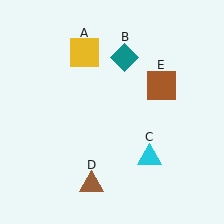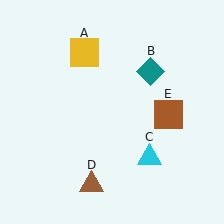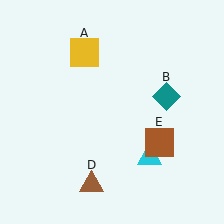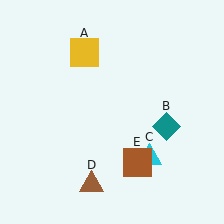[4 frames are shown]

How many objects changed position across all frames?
2 objects changed position: teal diamond (object B), brown square (object E).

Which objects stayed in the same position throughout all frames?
Yellow square (object A) and cyan triangle (object C) and brown triangle (object D) remained stationary.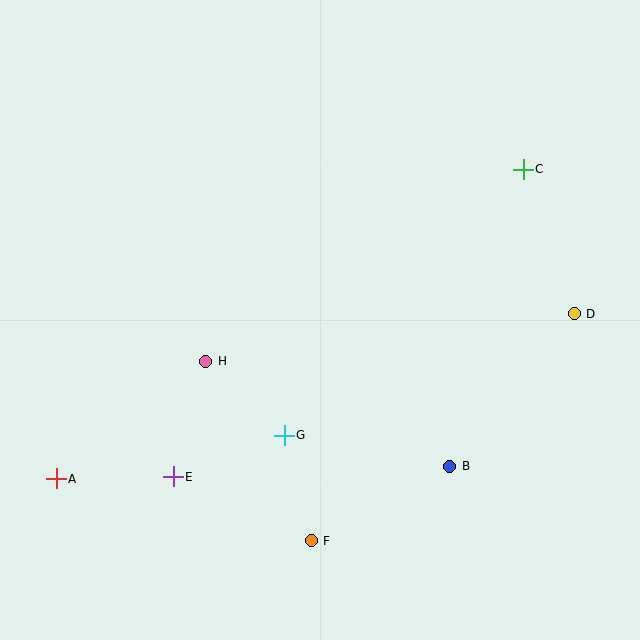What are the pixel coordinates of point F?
Point F is at (311, 541).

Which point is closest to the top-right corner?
Point C is closest to the top-right corner.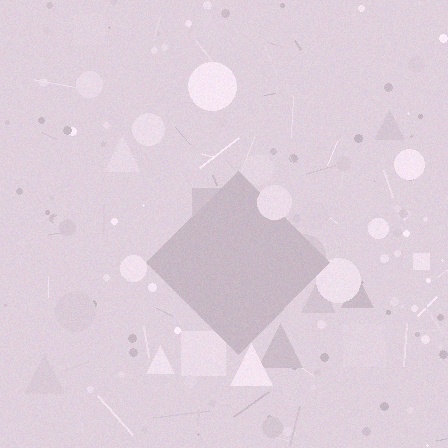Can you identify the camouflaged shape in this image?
The camouflaged shape is a diamond.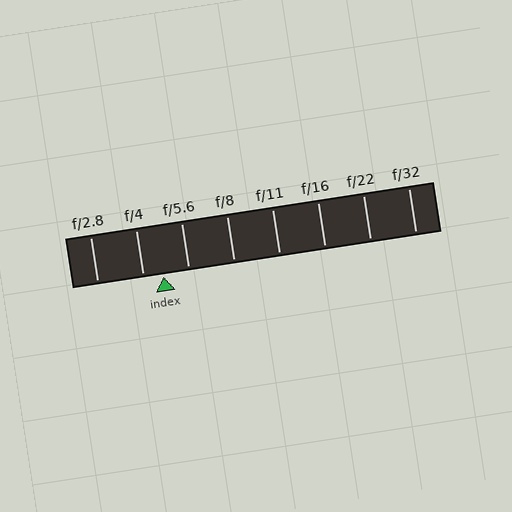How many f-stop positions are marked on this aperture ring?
There are 8 f-stop positions marked.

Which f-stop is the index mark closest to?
The index mark is closest to f/4.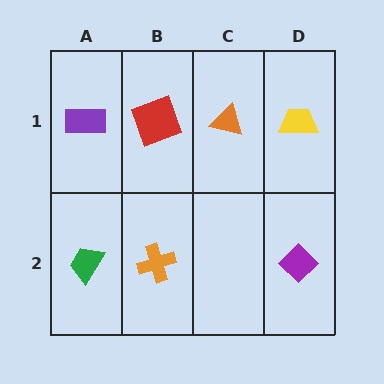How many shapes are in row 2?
3 shapes.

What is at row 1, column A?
A purple rectangle.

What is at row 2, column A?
A green trapezoid.